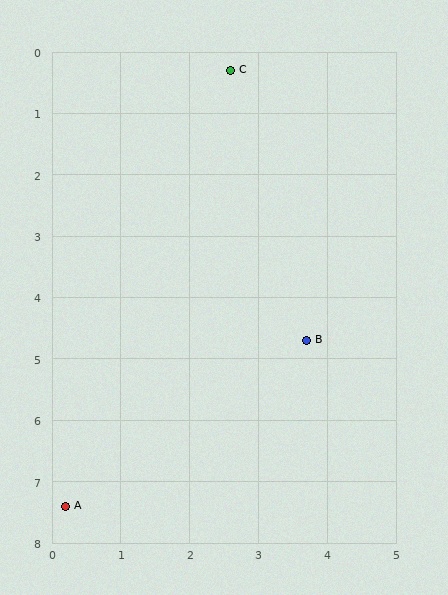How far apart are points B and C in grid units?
Points B and C are about 4.5 grid units apart.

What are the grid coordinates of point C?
Point C is at approximately (2.6, 0.3).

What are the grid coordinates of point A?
Point A is at approximately (0.2, 7.4).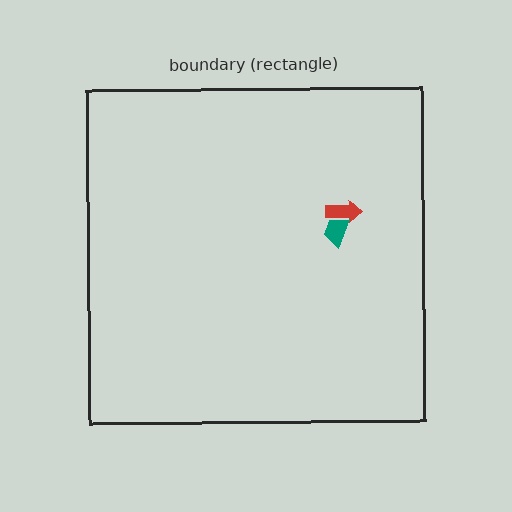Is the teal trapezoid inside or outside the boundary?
Inside.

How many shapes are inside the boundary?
2 inside, 0 outside.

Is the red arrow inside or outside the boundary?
Inside.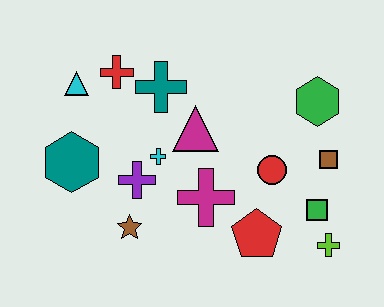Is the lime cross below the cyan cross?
Yes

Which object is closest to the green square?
The lime cross is closest to the green square.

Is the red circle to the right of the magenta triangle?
Yes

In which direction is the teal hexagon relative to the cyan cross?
The teal hexagon is to the left of the cyan cross.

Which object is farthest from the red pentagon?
The cyan triangle is farthest from the red pentagon.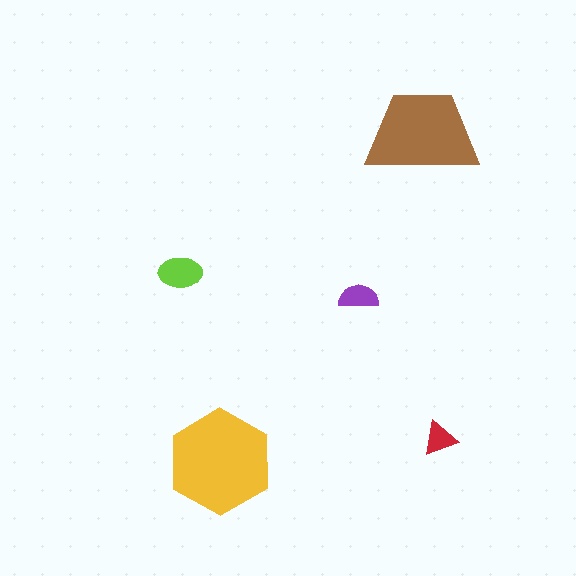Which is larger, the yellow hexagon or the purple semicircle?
The yellow hexagon.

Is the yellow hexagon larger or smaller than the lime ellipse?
Larger.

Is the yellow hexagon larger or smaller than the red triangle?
Larger.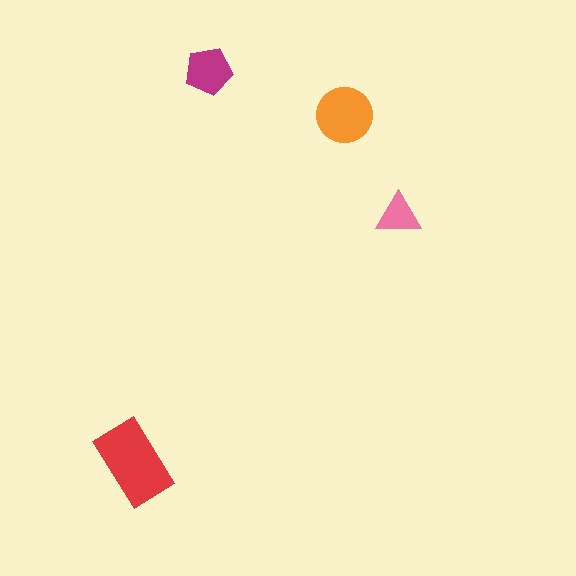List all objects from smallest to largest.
The pink triangle, the magenta pentagon, the orange circle, the red rectangle.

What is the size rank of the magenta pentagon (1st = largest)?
3rd.